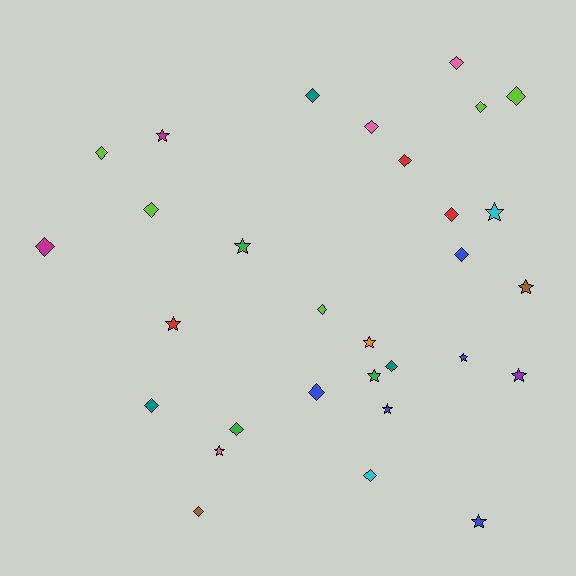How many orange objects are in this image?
There is 1 orange object.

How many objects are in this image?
There are 30 objects.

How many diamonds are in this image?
There are 18 diamonds.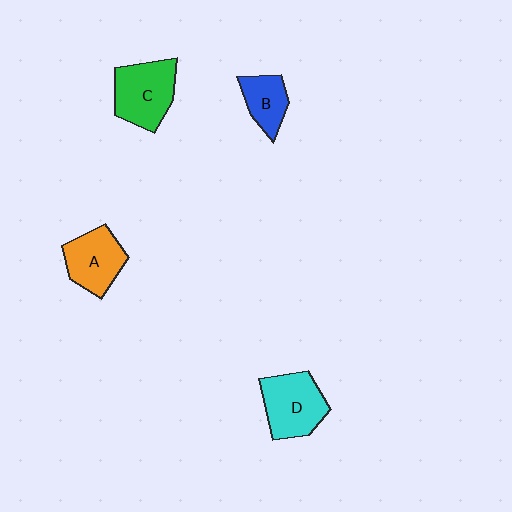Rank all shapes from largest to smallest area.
From largest to smallest: D (cyan), C (green), A (orange), B (blue).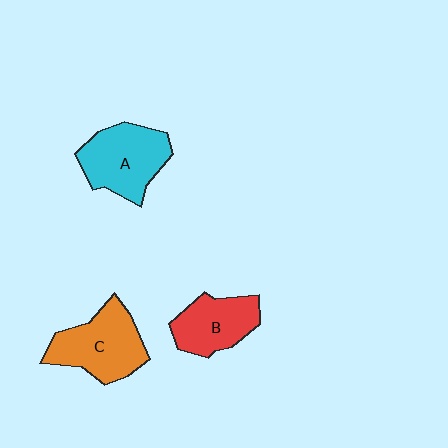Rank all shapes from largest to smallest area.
From largest to smallest: C (orange), A (cyan), B (red).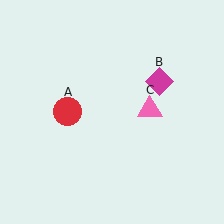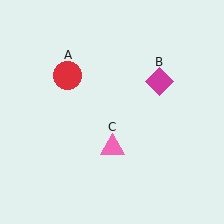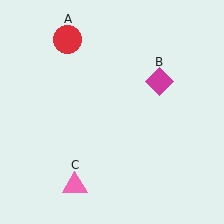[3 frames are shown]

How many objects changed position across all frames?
2 objects changed position: red circle (object A), pink triangle (object C).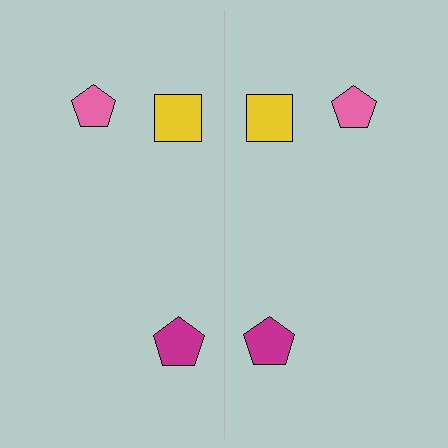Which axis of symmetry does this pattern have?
The pattern has a vertical axis of symmetry running through the center of the image.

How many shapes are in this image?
There are 6 shapes in this image.